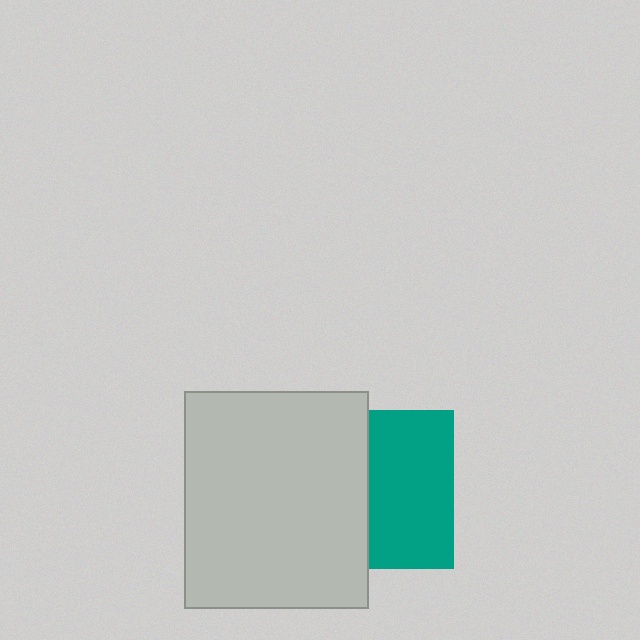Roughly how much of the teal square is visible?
About half of it is visible (roughly 53%).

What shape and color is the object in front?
The object in front is a light gray rectangle.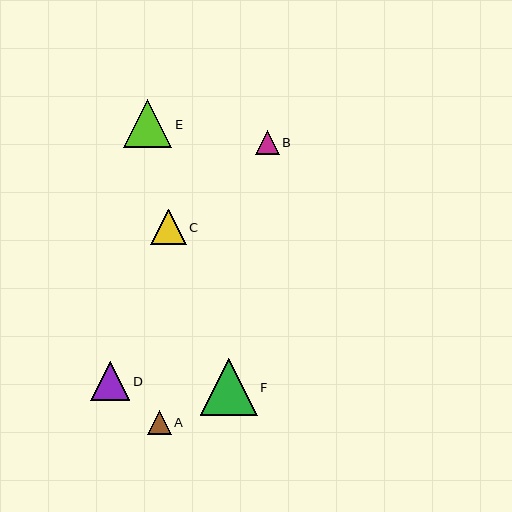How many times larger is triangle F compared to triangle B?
Triangle F is approximately 2.4 times the size of triangle B.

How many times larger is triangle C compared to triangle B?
Triangle C is approximately 1.5 times the size of triangle B.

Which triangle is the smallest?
Triangle A is the smallest with a size of approximately 24 pixels.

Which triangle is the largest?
Triangle F is the largest with a size of approximately 57 pixels.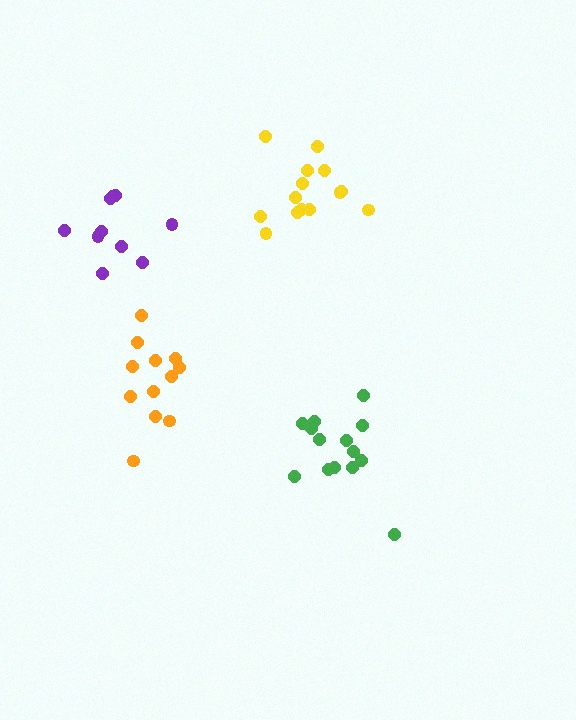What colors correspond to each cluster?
The clusters are colored: orange, green, purple, yellow.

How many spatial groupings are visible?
There are 4 spatial groupings.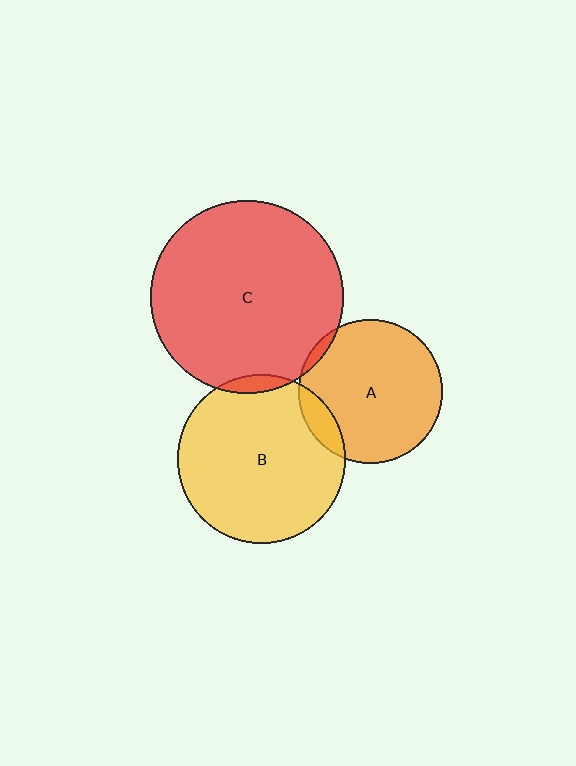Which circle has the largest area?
Circle C (red).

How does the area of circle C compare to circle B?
Approximately 1.3 times.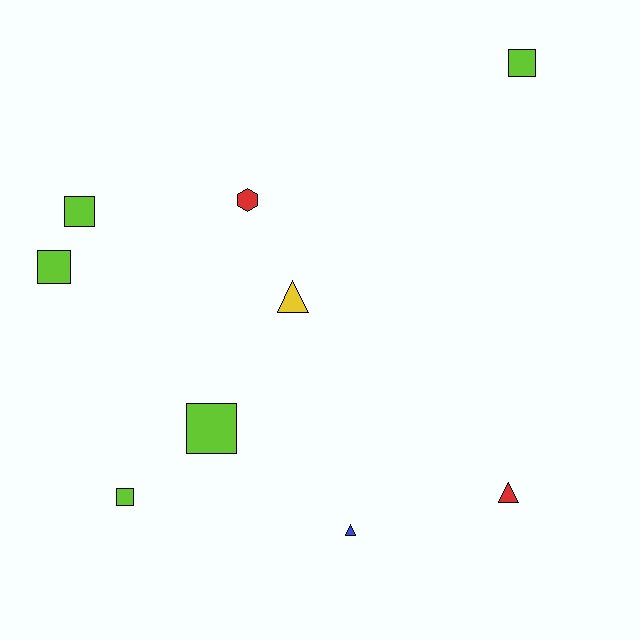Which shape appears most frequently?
Square, with 5 objects.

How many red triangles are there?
There is 1 red triangle.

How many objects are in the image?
There are 9 objects.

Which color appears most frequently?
Lime, with 5 objects.